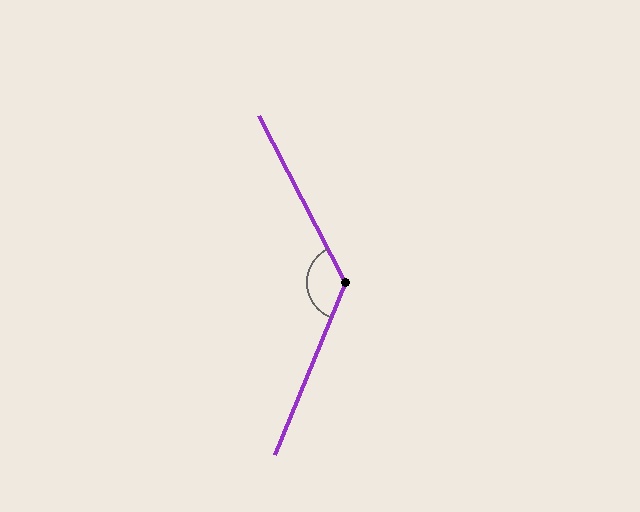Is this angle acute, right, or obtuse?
It is obtuse.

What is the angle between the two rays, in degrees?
Approximately 130 degrees.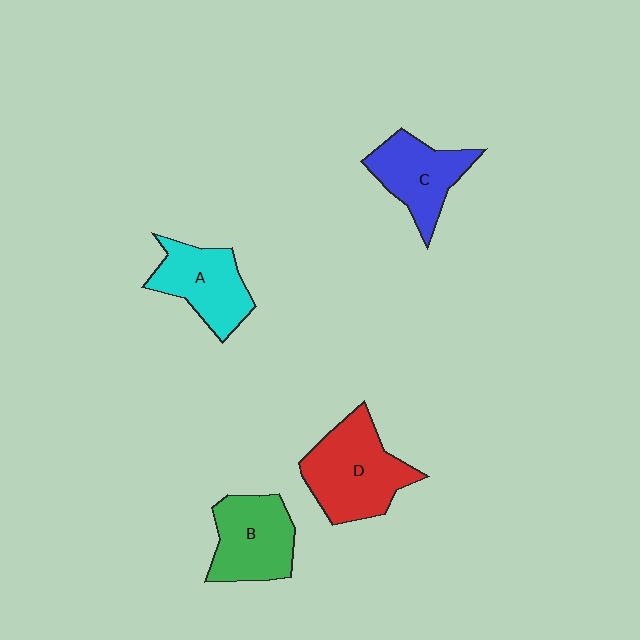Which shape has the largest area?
Shape D (red).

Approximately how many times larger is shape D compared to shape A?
Approximately 1.3 times.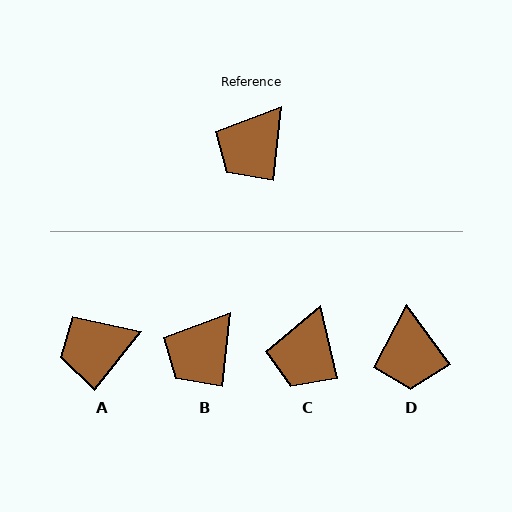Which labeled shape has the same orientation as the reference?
B.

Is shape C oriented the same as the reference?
No, it is off by about 20 degrees.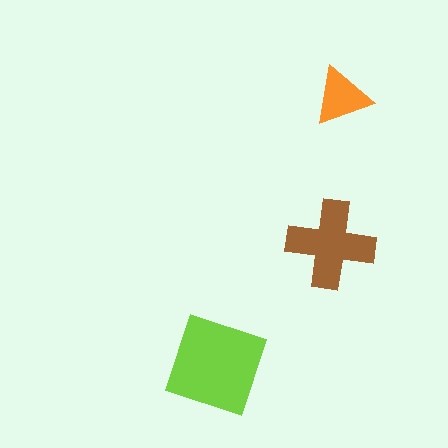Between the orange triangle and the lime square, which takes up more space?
The lime square.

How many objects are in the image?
There are 3 objects in the image.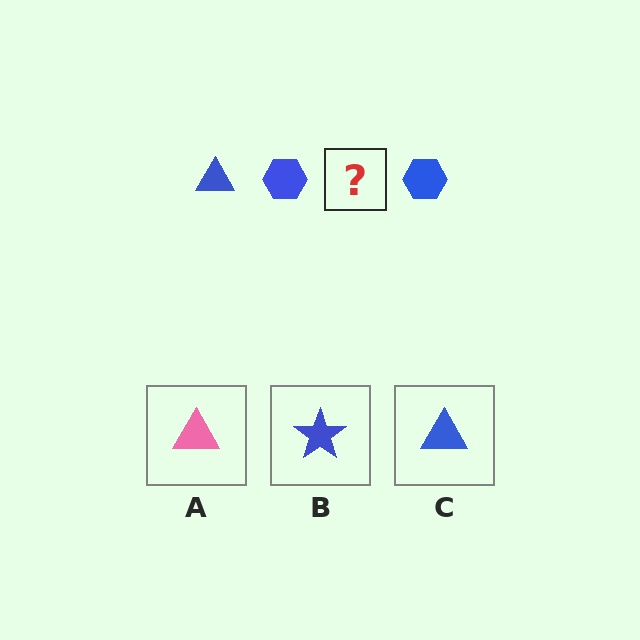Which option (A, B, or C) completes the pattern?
C.